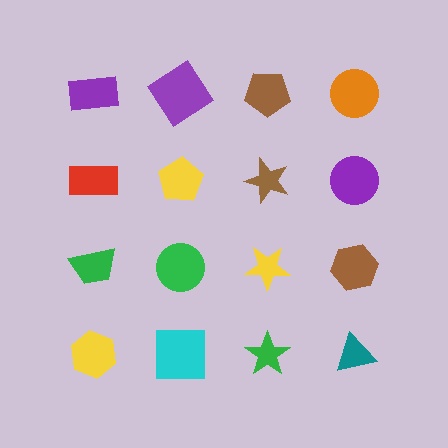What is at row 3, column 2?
A green circle.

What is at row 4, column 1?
A yellow hexagon.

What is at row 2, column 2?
A yellow pentagon.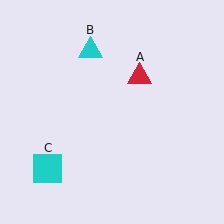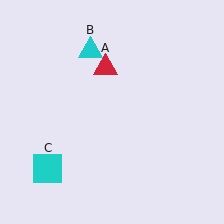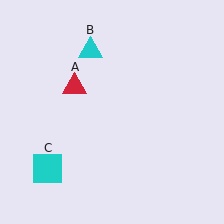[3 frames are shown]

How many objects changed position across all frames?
1 object changed position: red triangle (object A).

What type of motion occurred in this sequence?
The red triangle (object A) rotated counterclockwise around the center of the scene.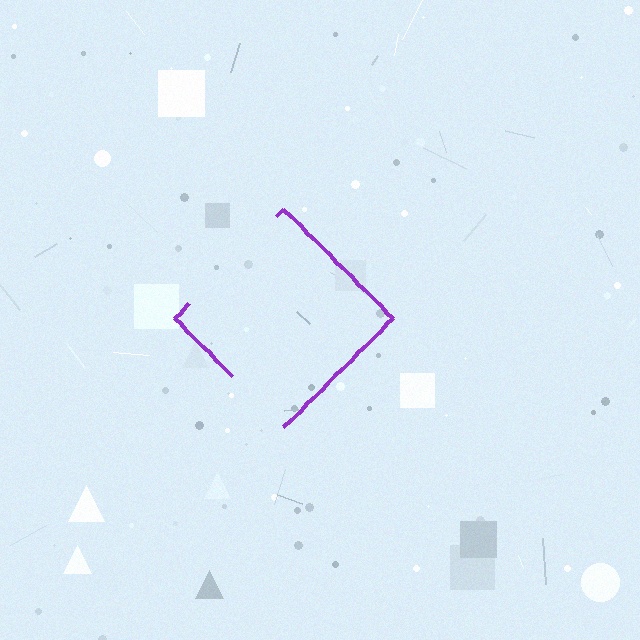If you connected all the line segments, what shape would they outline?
They would outline a diamond.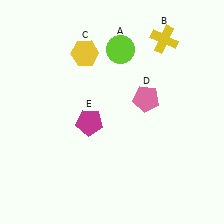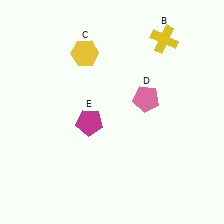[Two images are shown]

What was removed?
The lime circle (A) was removed in Image 2.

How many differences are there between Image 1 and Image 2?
There is 1 difference between the two images.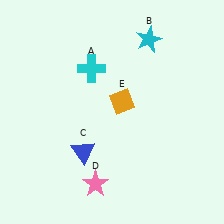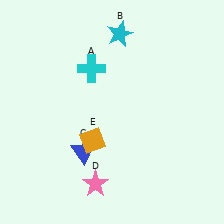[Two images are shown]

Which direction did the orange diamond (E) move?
The orange diamond (E) moved down.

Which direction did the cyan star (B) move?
The cyan star (B) moved left.